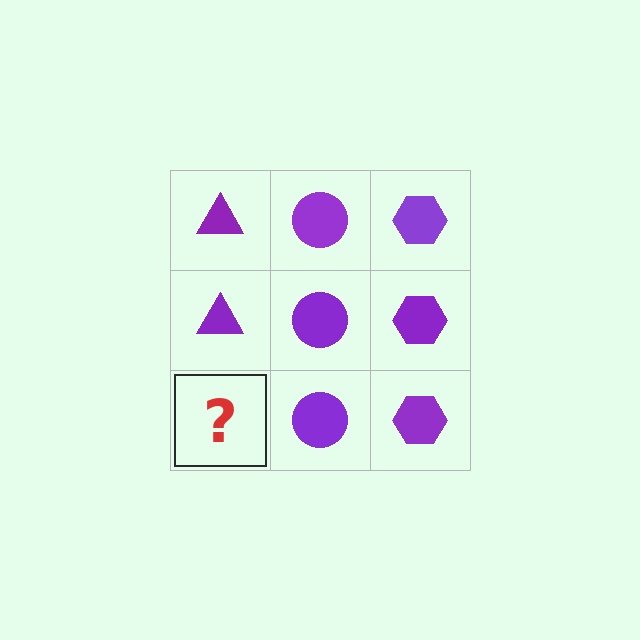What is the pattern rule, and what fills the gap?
The rule is that each column has a consistent shape. The gap should be filled with a purple triangle.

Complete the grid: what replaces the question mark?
The question mark should be replaced with a purple triangle.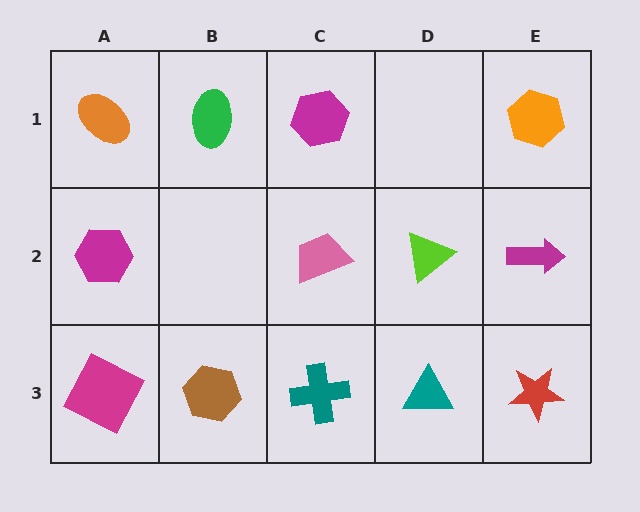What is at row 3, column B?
A brown hexagon.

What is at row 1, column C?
A magenta hexagon.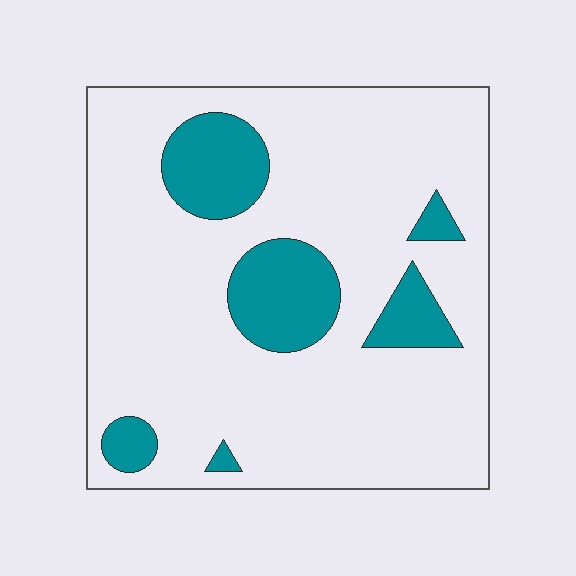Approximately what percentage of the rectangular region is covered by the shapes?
Approximately 20%.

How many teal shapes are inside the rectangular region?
6.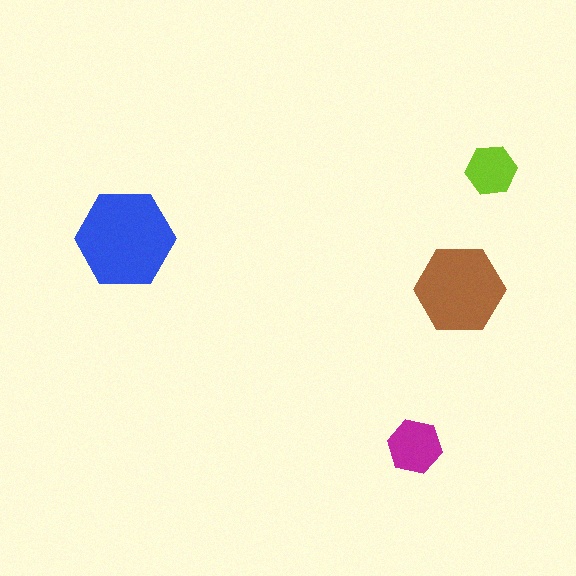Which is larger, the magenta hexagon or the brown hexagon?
The brown one.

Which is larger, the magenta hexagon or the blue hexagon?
The blue one.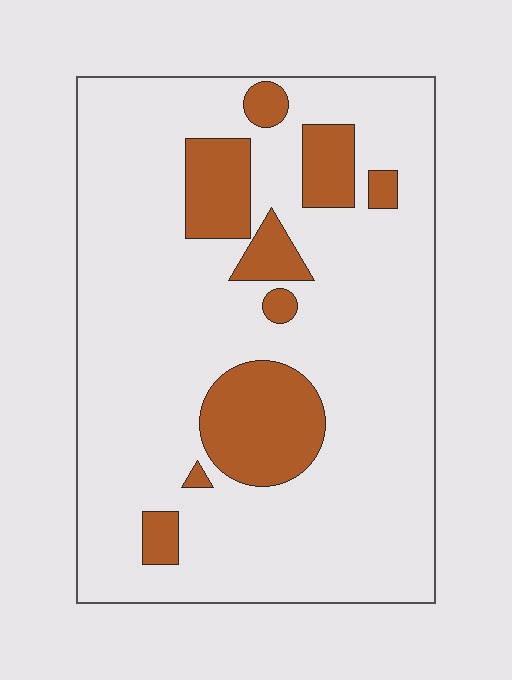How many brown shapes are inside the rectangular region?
9.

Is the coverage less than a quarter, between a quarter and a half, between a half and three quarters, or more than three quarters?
Less than a quarter.